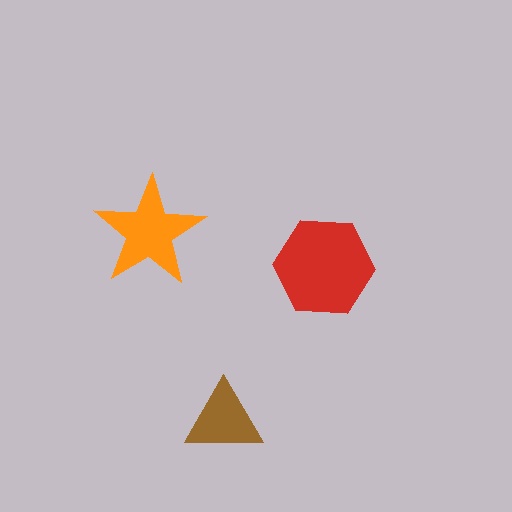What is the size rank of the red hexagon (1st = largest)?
1st.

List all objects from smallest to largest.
The brown triangle, the orange star, the red hexagon.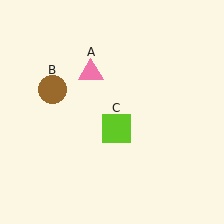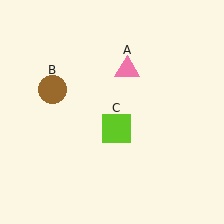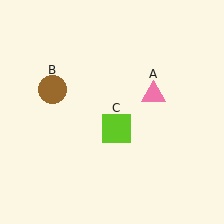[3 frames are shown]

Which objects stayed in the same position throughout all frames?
Brown circle (object B) and lime square (object C) remained stationary.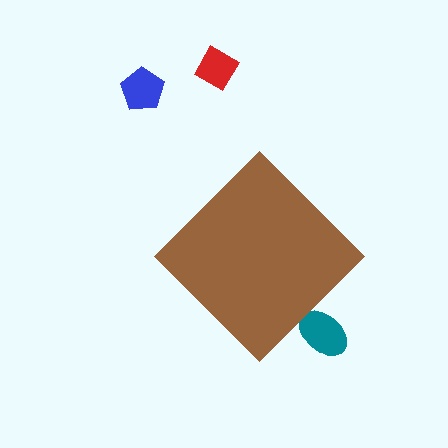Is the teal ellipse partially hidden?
Yes, the teal ellipse is partially hidden behind the brown diamond.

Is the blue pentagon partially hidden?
No, the blue pentagon is fully visible.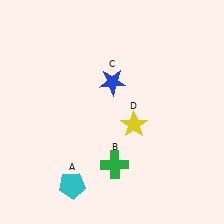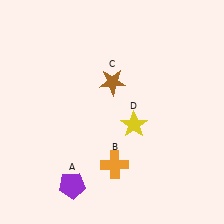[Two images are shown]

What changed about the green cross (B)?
In Image 1, B is green. In Image 2, it changed to orange.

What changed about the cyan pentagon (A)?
In Image 1, A is cyan. In Image 2, it changed to purple.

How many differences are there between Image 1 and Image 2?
There are 3 differences between the two images.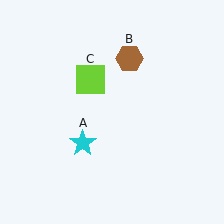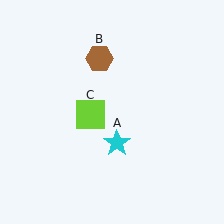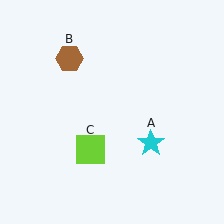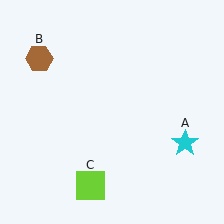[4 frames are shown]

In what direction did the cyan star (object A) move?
The cyan star (object A) moved right.